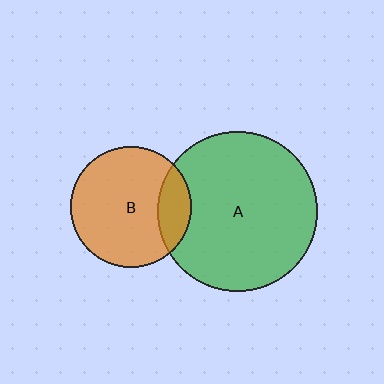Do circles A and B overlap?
Yes.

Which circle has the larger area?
Circle A (green).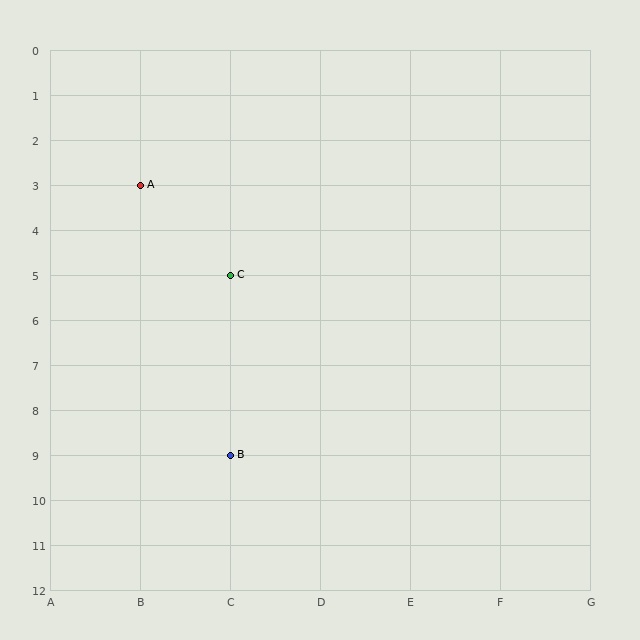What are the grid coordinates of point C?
Point C is at grid coordinates (C, 5).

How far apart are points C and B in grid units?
Points C and B are 4 rows apart.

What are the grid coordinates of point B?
Point B is at grid coordinates (C, 9).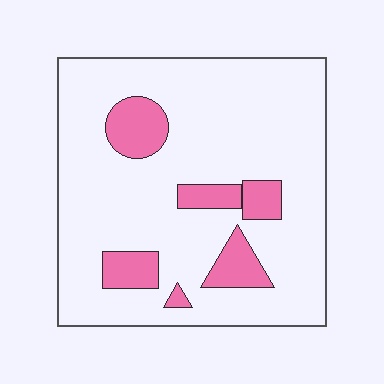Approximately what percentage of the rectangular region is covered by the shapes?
Approximately 15%.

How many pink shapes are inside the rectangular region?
6.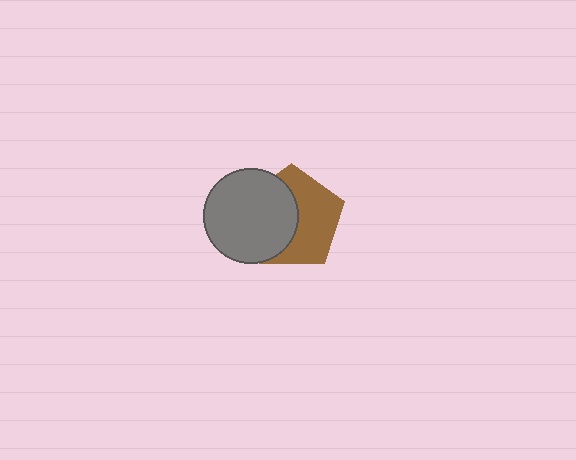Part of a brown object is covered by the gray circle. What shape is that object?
It is a pentagon.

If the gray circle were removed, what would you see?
You would see the complete brown pentagon.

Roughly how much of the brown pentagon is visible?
About half of it is visible (roughly 53%).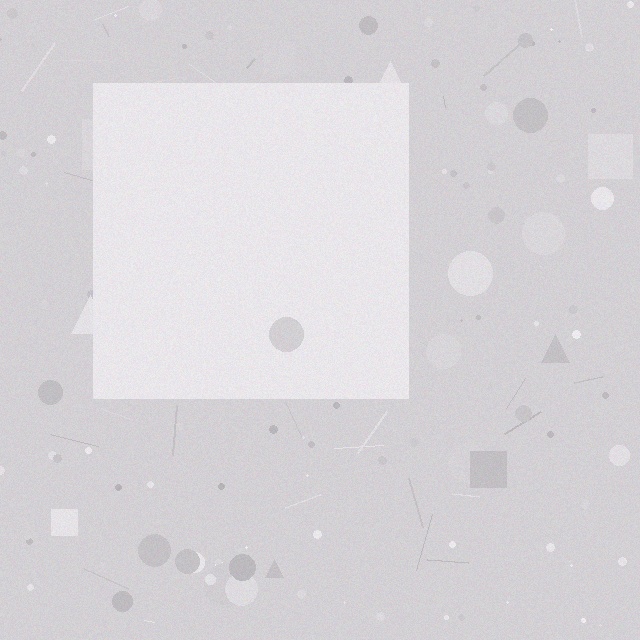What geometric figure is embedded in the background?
A square is embedded in the background.